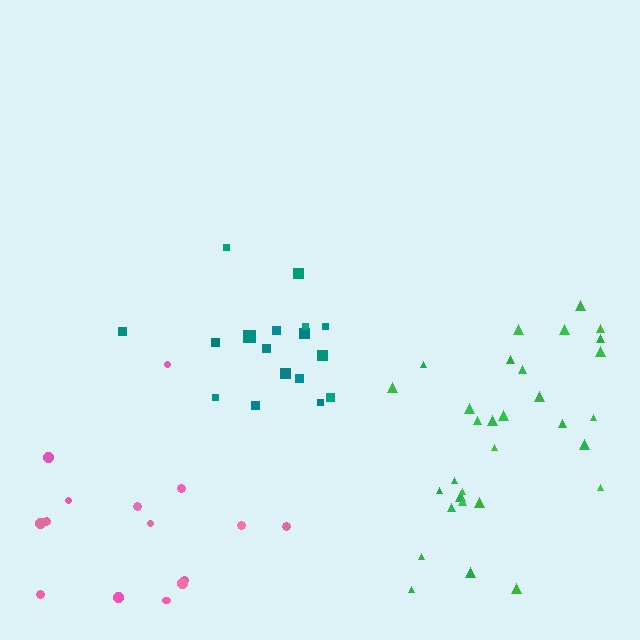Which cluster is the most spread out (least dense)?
Pink.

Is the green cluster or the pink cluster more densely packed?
Green.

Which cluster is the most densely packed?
Green.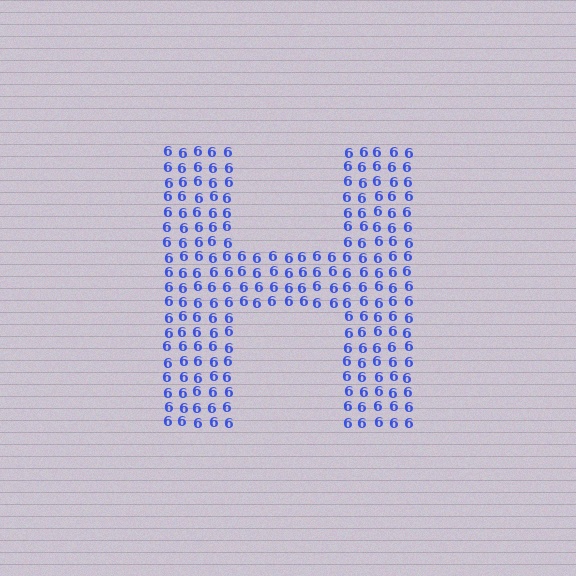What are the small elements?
The small elements are digit 6's.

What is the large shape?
The large shape is the letter H.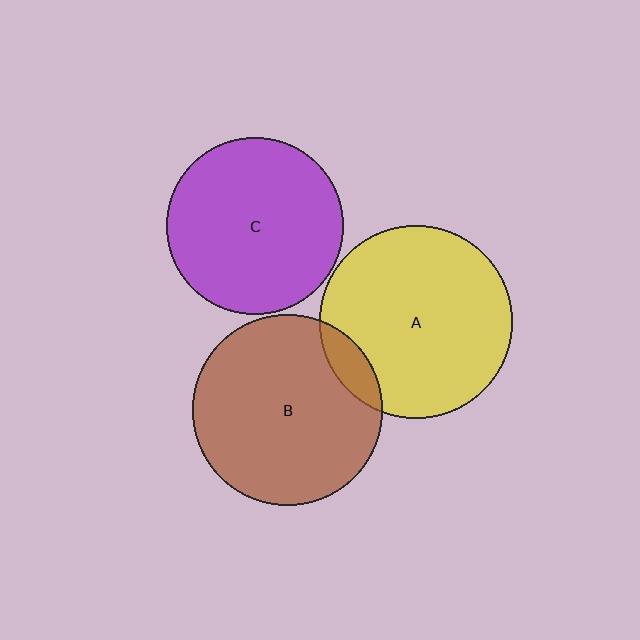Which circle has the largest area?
Circle A (yellow).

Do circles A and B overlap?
Yes.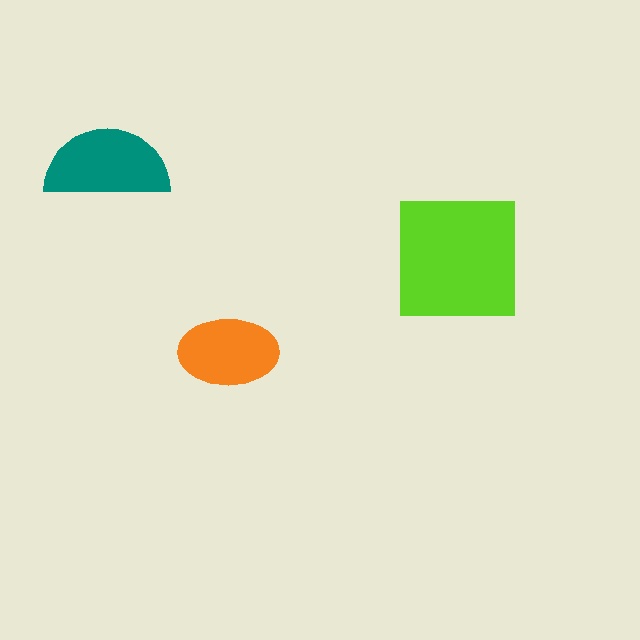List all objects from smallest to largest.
The orange ellipse, the teal semicircle, the lime square.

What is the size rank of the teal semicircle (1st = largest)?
2nd.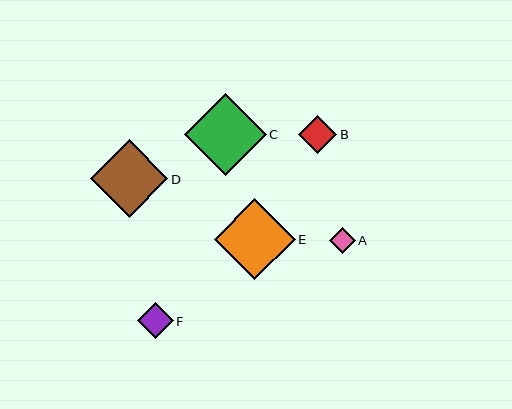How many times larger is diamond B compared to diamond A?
Diamond B is approximately 1.5 times the size of diamond A.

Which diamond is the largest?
Diamond C is the largest with a size of approximately 81 pixels.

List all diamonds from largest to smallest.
From largest to smallest: C, E, D, B, F, A.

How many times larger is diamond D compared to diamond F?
Diamond D is approximately 2.2 times the size of diamond F.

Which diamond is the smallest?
Diamond A is the smallest with a size of approximately 26 pixels.